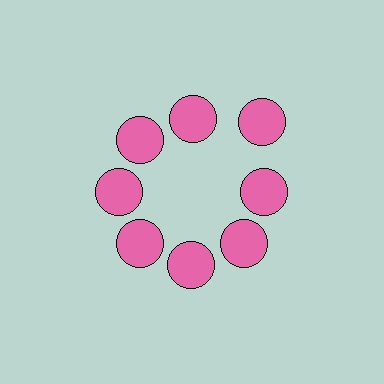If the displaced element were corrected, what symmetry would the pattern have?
It would have 8-fold rotational symmetry — the pattern would map onto itself every 45 degrees.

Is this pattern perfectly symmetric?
No. The 8 pink circles are arranged in a ring, but one element near the 2 o'clock position is pushed outward from the center, breaking the 8-fold rotational symmetry.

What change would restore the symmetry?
The symmetry would be restored by moving it inward, back onto the ring so that all 8 circles sit at equal angles and equal distance from the center.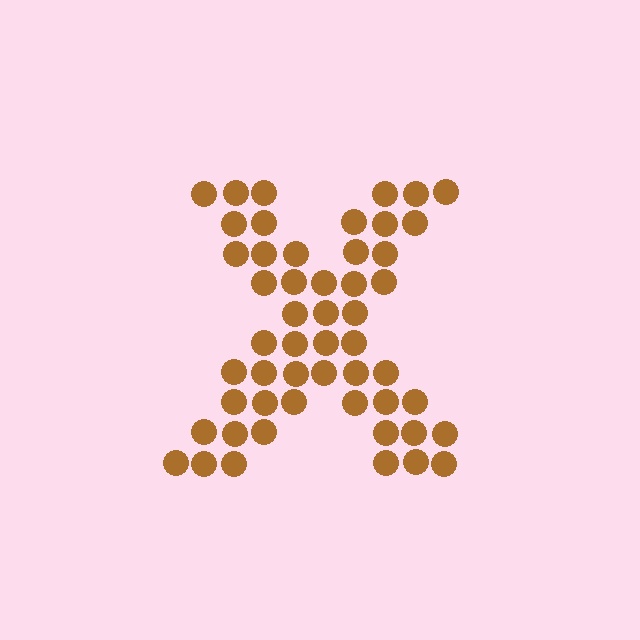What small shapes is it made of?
It is made of small circles.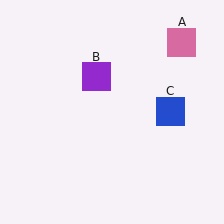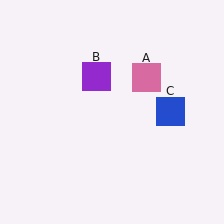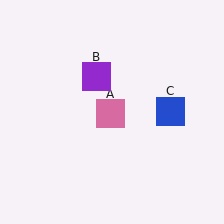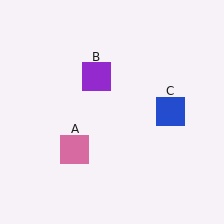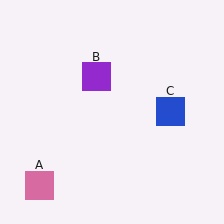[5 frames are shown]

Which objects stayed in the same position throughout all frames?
Purple square (object B) and blue square (object C) remained stationary.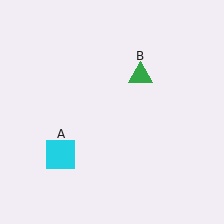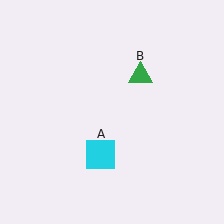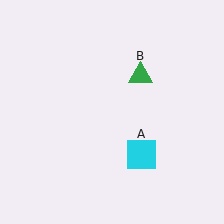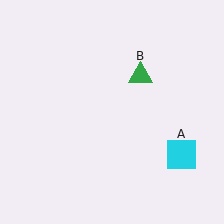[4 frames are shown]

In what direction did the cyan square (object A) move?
The cyan square (object A) moved right.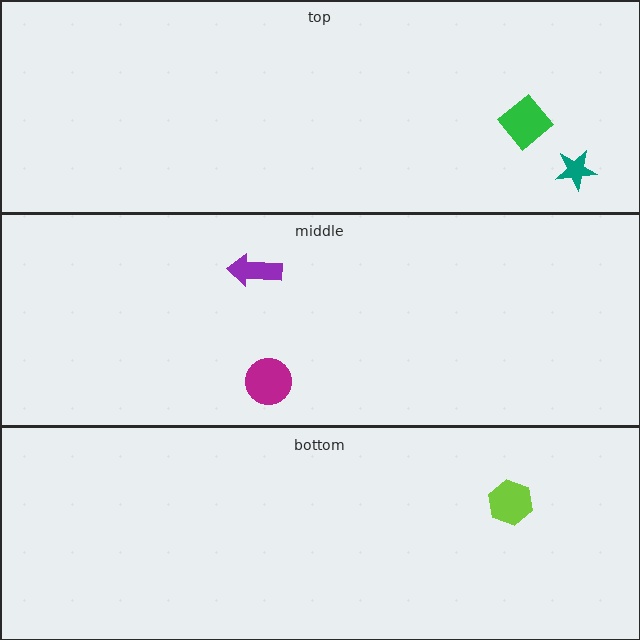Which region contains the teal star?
The top region.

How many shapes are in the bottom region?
1.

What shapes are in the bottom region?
The lime hexagon.